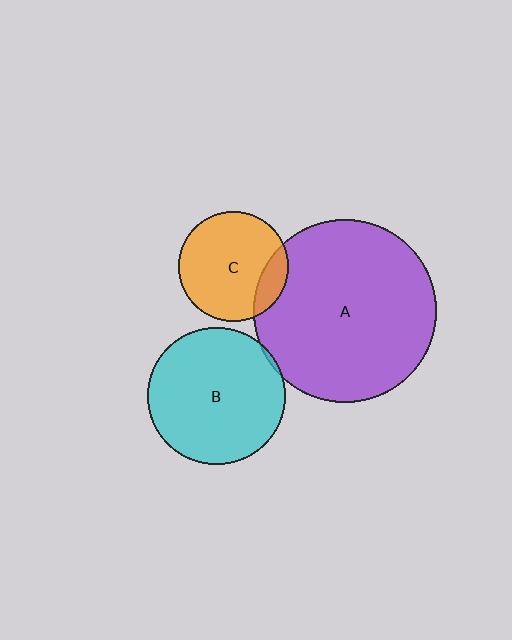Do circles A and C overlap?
Yes.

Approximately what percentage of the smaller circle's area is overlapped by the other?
Approximately 15%.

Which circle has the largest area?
Circle A (purple).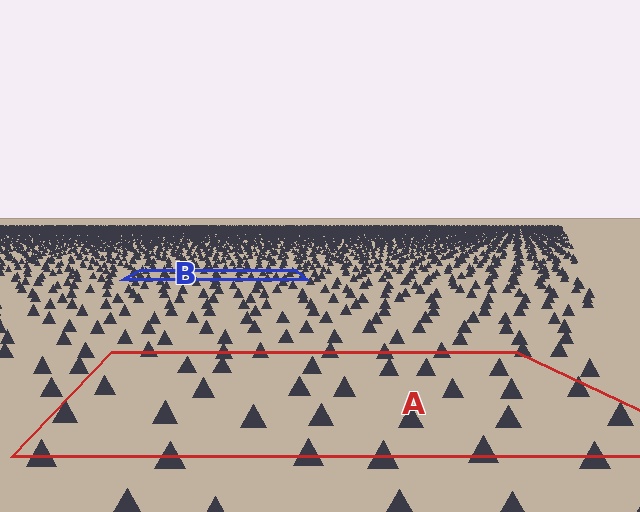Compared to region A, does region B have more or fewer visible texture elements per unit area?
Region B has more texture elements per unit area — they are packed more densely because it is farther away.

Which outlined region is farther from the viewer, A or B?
Region B is farther from the viewer — the texture elements inside it appear smaller and more densely packed.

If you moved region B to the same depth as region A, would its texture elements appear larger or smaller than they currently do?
They would appear larger. At a closer depth, the same texture elements are projected at a bigger on-screen size.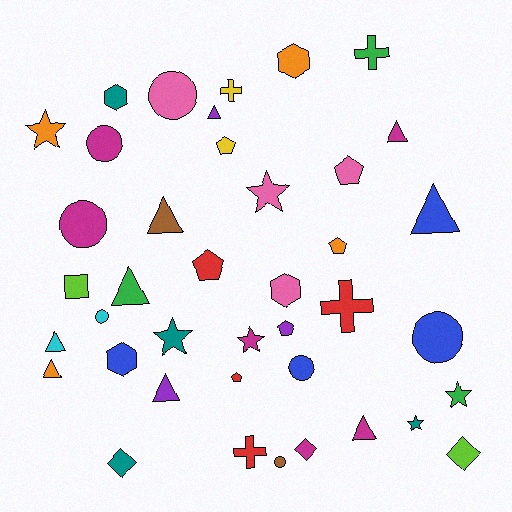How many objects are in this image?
There are 40 objects.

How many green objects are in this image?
There are 3 green objects.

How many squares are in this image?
There is 1 square.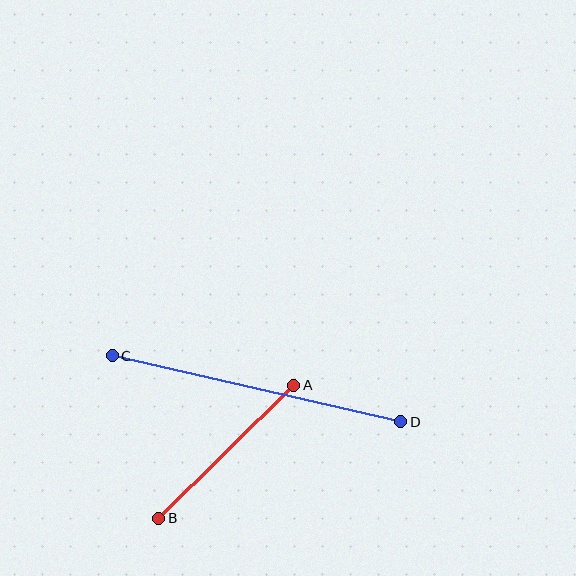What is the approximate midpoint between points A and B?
The midpoint is at approximately (226, 452) pixels.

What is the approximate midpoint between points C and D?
The midpoint is at approximately (256, 389) pixels.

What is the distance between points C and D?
The distance is approximately 296 pixels.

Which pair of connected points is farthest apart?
Points C and D are farthest apart.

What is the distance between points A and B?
The distance is approximately 190 pixels.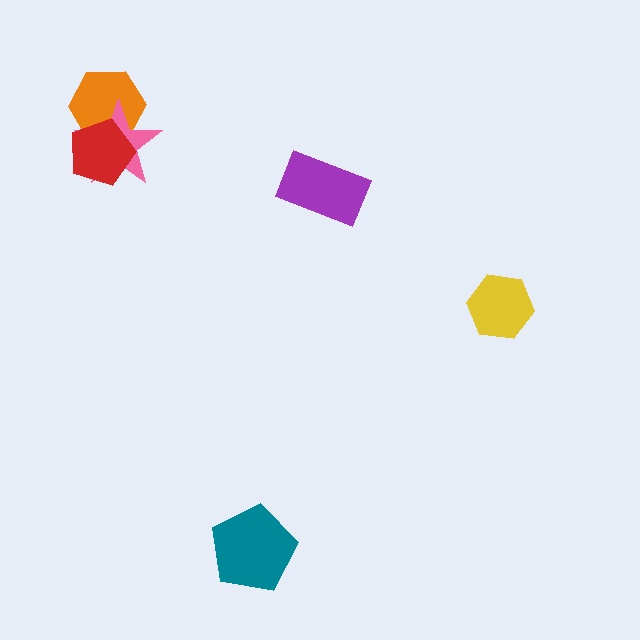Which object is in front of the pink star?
The red pentagon is in front of the pink star.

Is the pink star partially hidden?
Yes, it is partially covered by another shape.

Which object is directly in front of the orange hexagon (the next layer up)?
The pink star is directly in front of the orange hexagon.